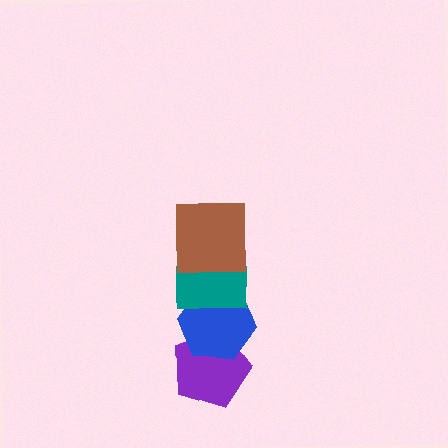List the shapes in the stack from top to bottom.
From top to bottom: the brown square, the teal rectangle, the blue hexagon, the purple pentagon.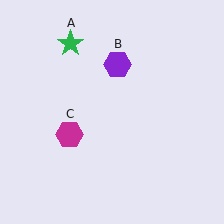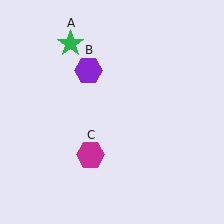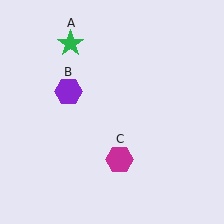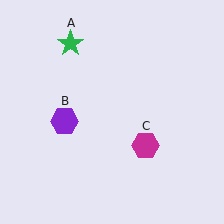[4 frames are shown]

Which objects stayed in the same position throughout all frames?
Green star (object A) remained stationary.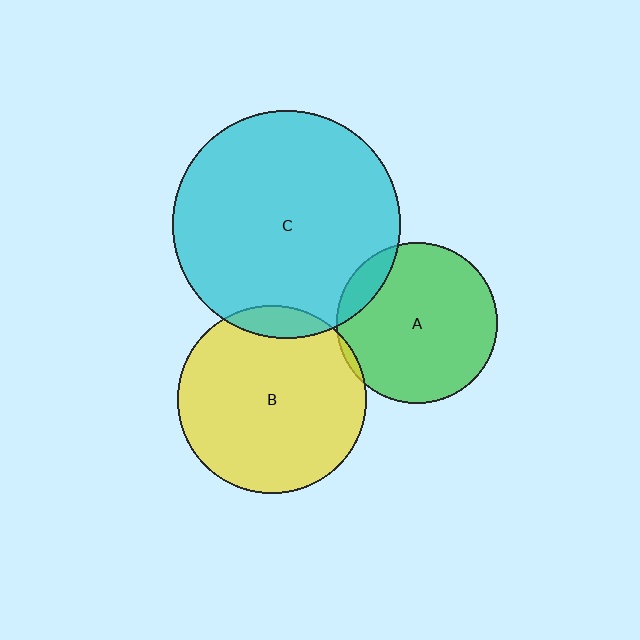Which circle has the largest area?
Circle C (cyan).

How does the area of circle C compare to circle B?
Approximately 1.5 times.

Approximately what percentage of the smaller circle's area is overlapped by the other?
Approximately 5%.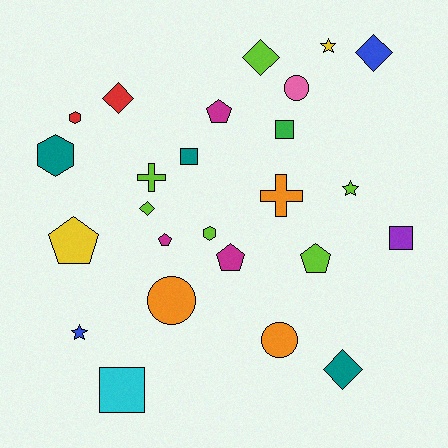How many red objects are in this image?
There are 2 red objects.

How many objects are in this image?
There are 25 objects.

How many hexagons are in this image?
There are 3 hexagons.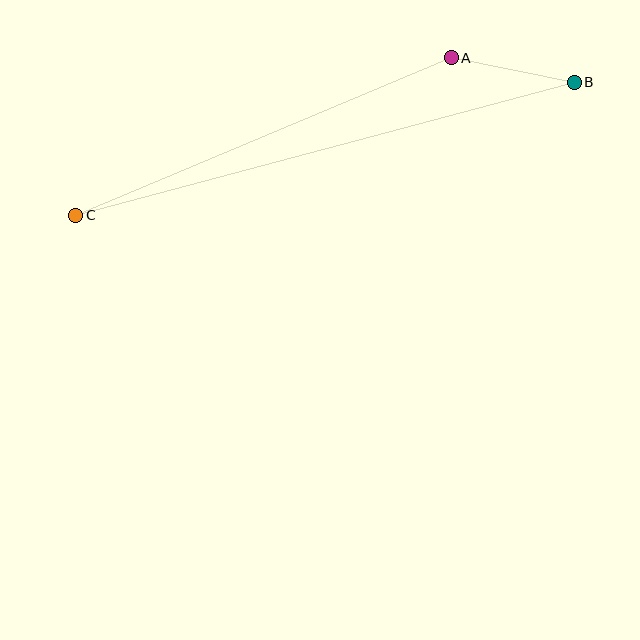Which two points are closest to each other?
Points A and B are closest to each other.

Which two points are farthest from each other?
Points B and C are farthest from each other.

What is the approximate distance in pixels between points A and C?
The distance between A and C is approximately 407 pixels.